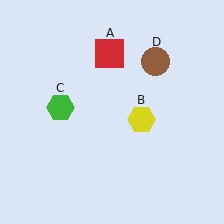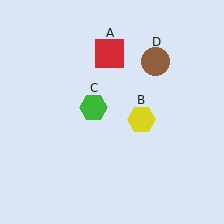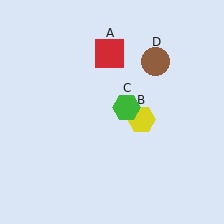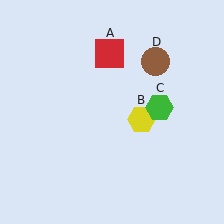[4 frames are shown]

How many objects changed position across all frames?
1 object changed position: green hexagon (object C).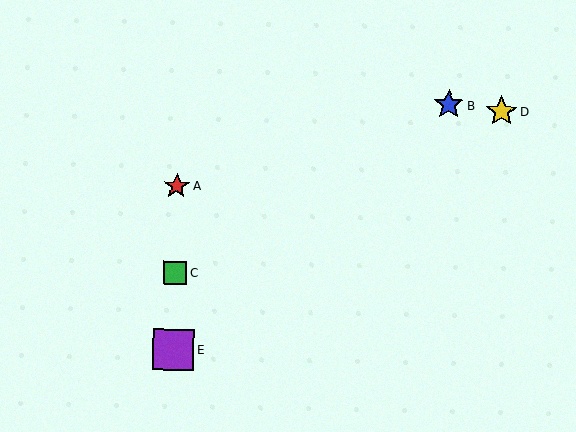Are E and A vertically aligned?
Yes, both are at x≈173.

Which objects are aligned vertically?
Objects A, C, E are aligned vertically.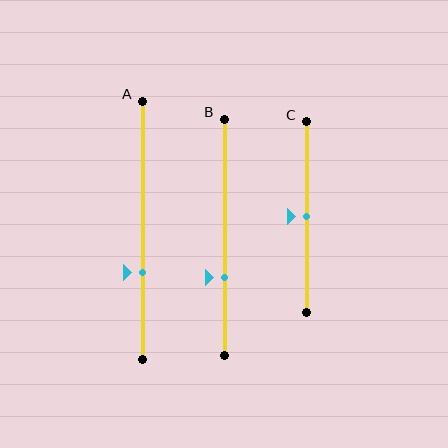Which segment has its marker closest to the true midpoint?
Segment C has its marker closest to the true midpoint.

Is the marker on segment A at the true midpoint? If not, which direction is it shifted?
No, the marker on segment A is shifted downward by about 16% of the segment length.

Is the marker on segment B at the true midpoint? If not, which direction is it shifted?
No, the marker on segment B is shifted downward by about 17% of the segment length.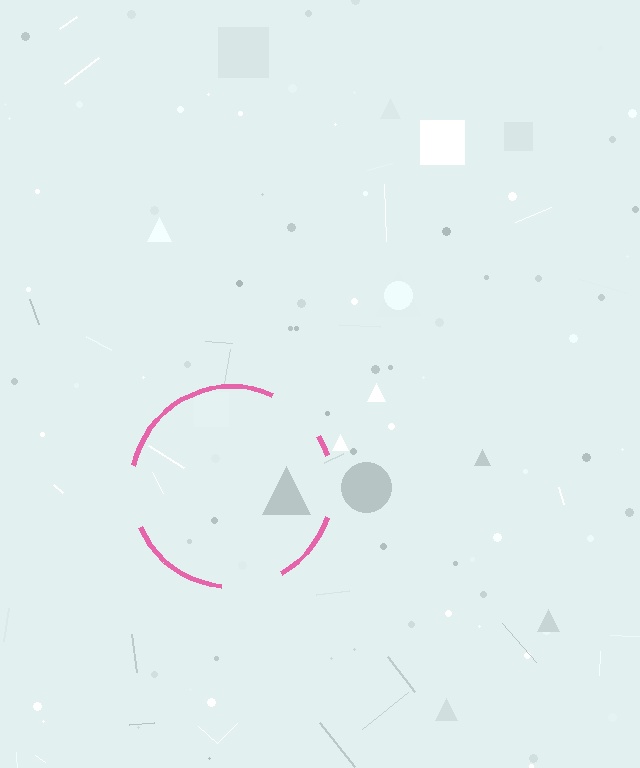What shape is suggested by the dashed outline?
The dashed outline suggests a circle.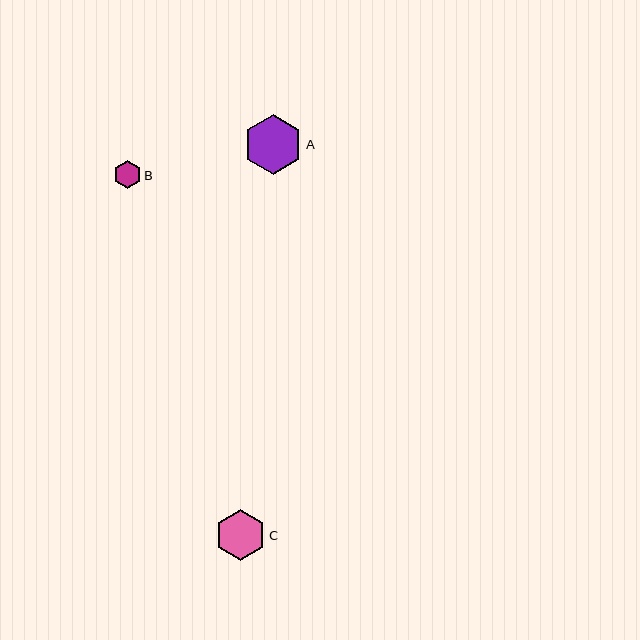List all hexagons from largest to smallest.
From largest to smallest: A, C, B.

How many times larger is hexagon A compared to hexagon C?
Hexagon A is approximately 1.2 times the size of hexagon C.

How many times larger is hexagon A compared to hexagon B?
Hexagon A is approximately 2.1 times the size of hexagon B.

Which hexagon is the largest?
Hexagon A is the largest with a size of approximately 60 pixels.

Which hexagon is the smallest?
Hexagon B is the smallest with a size of approximately 28 pixels.